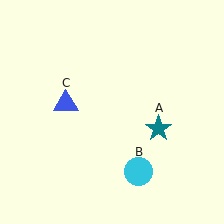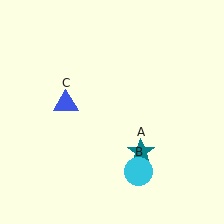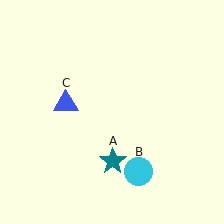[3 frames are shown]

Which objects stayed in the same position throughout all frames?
Cyan circle (object B) and blue triangle (object C) remained stationary.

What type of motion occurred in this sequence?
The teal star (object A) rotated clockwise around the center of the scene.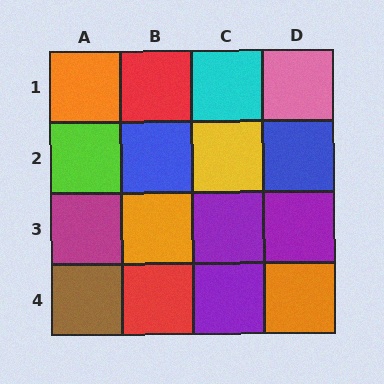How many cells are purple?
3 cells are purple.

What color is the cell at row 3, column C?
Purple.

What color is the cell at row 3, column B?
Orange.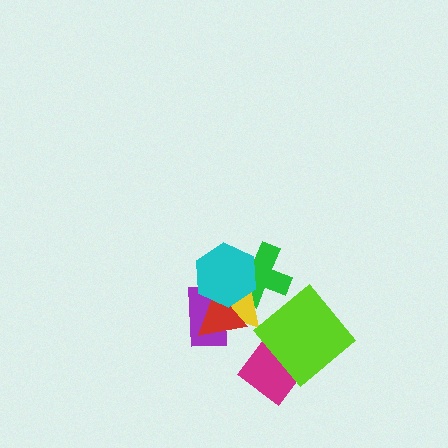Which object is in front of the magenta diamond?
The lime diamond is in front of the magenta diamond.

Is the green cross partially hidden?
Yes, it is partially covered by another shape.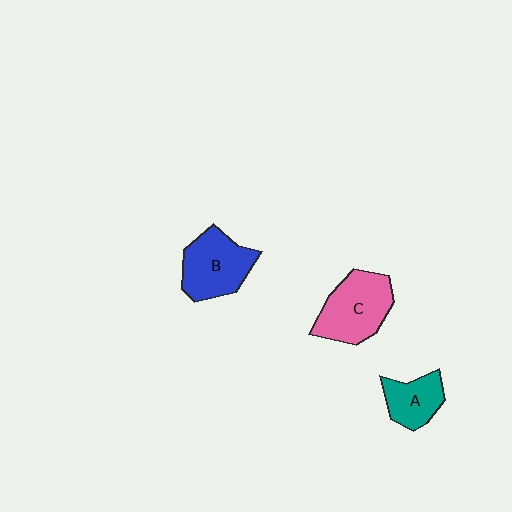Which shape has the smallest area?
Shape A (teal).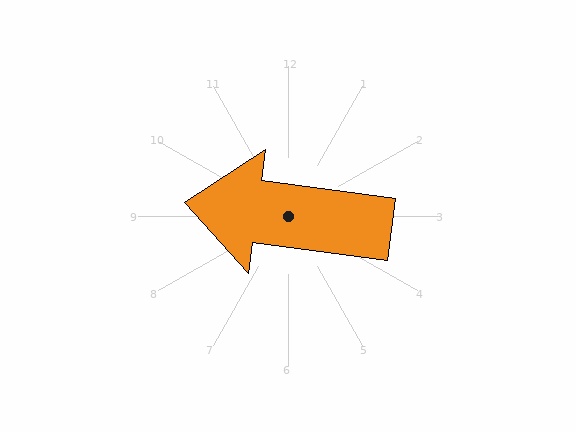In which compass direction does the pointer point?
West.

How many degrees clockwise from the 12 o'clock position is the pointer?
Approximately 278 degrees.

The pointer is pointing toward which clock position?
Roughly 9 o'clock.